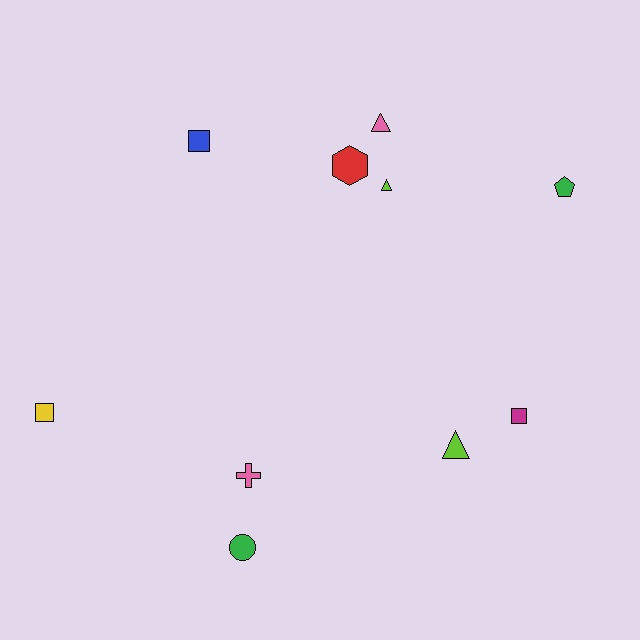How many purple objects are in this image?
There are no purple objects.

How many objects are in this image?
There are 10 objects.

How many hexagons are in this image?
There is 1 hexagon.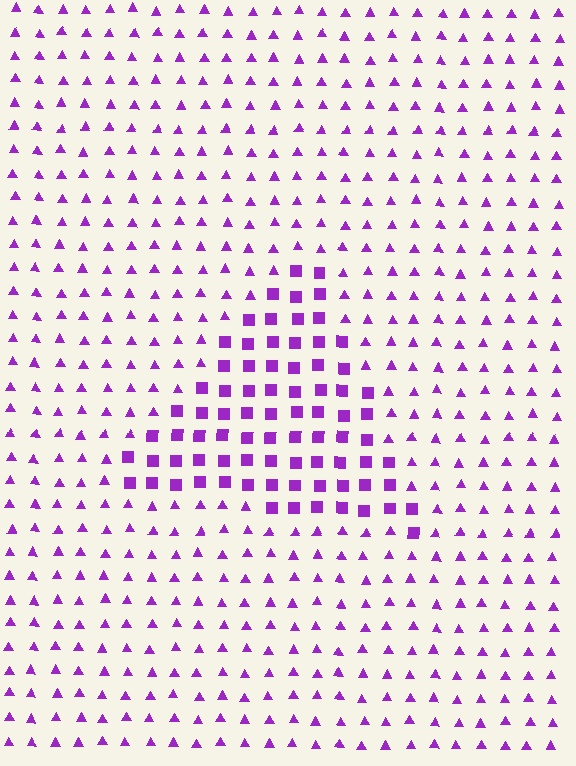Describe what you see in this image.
The image is filled with small purple elements arranged in a uniform grid. A triangle-shaped region contains squares, while the surrounding area contains triangles. The boundary is defined purely by the change in element shape.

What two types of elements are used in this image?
The image uses squares inside the triangle region and triangles outside it.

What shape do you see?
I see a triangle.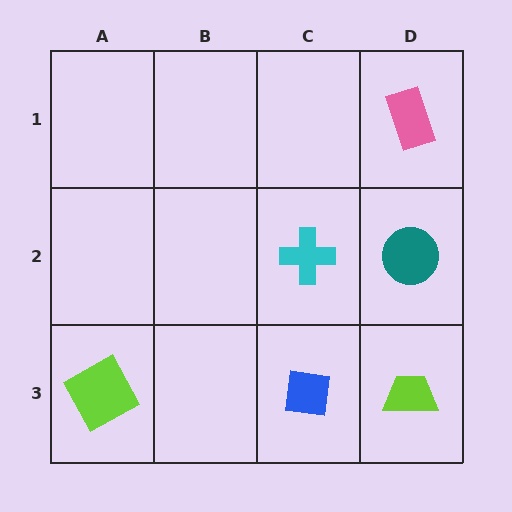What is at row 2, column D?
A teal circle.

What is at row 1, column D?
A pink rectangle.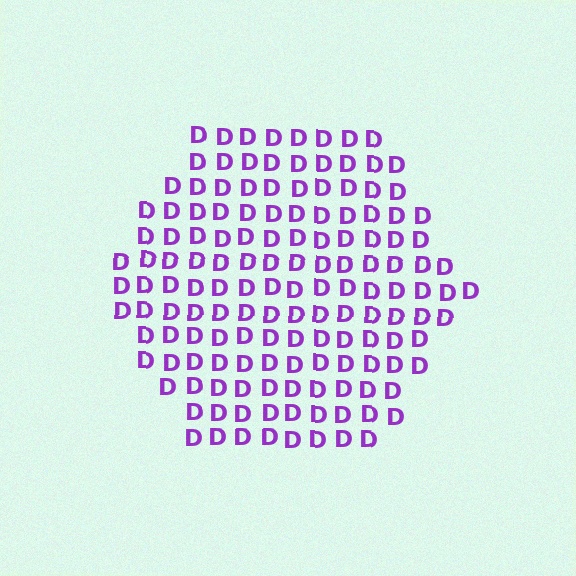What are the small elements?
The small elements are letter D's.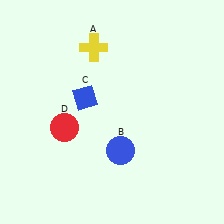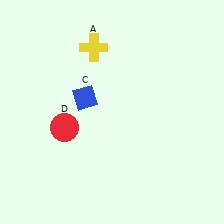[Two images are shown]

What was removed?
The blue circle (B) was removed in Image 2.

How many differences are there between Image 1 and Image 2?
There is 1 difference between the two images.